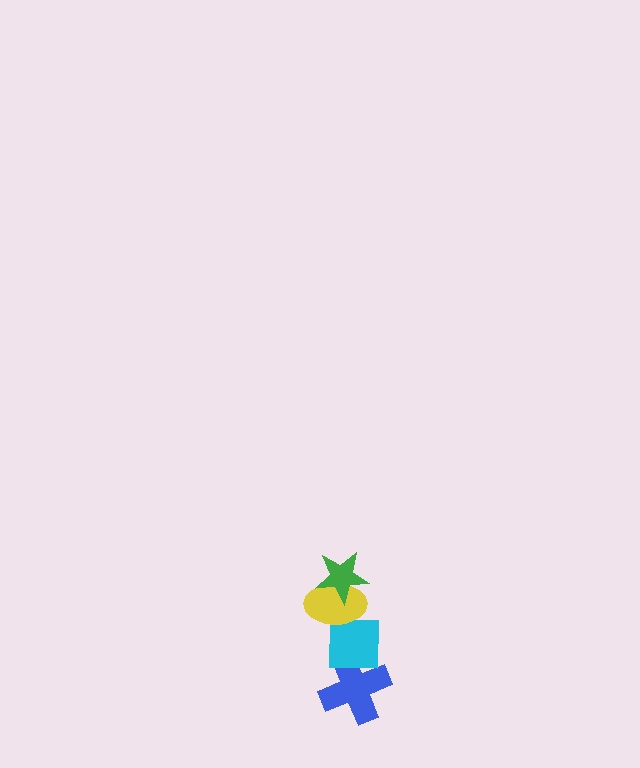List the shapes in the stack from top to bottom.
From top to bottom: the green star, the yellow ellipse, the cyan square, the blue cross.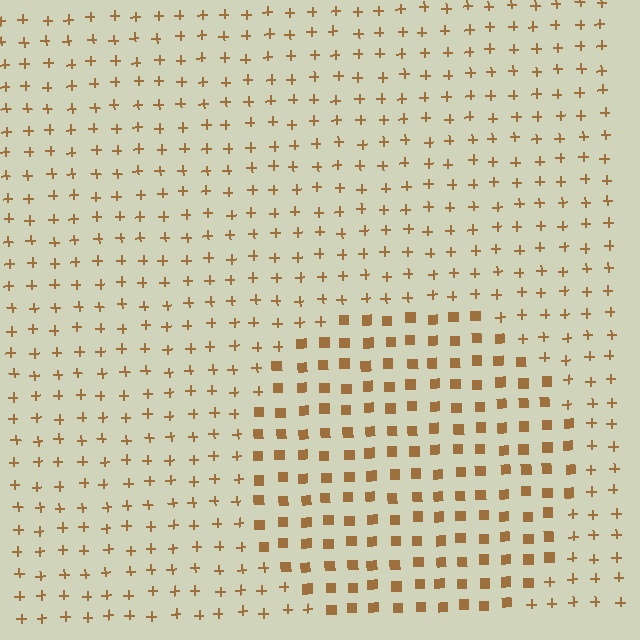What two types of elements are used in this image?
The image uses squares inside the circle region and plus signs outside it.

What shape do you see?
I see a circle.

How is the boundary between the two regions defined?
The boundary is defined by a change in element shape: squares inside vs. plus signs outside. All elements share the same color and spacing.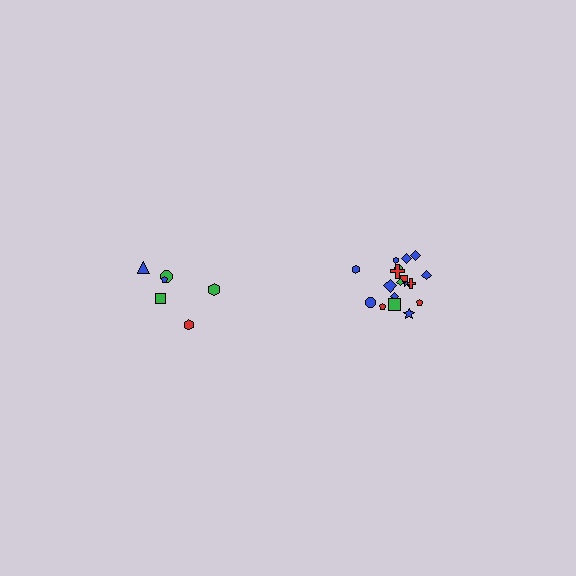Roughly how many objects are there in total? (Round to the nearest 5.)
Roughly 25 objects in total.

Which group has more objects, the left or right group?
The right group.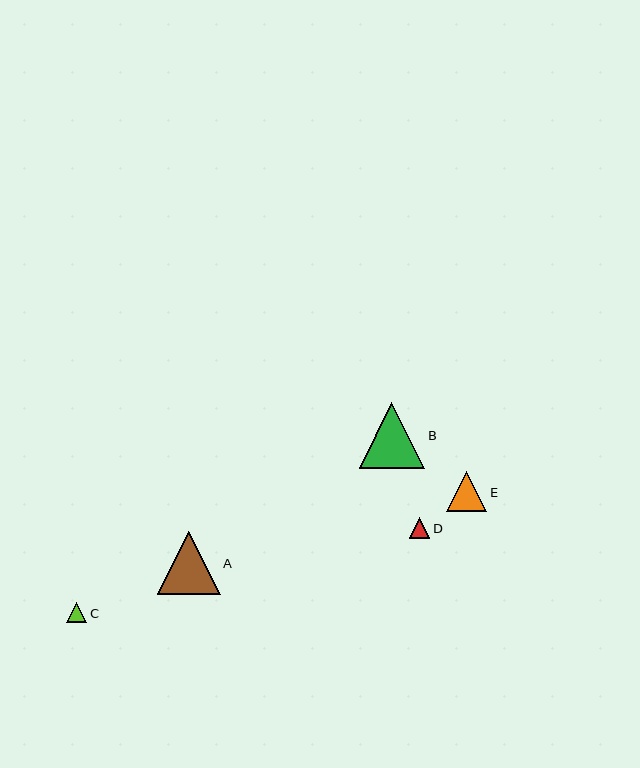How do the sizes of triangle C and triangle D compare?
Triangle C and triangle D are approximately the same size.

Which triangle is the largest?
Triangle B is the largest with a size of approximately 66 pixels.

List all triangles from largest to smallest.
From largest to smallest: B, A, E, C, D.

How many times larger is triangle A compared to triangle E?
Triangle A is approximately 1.5 times the size of triangle E.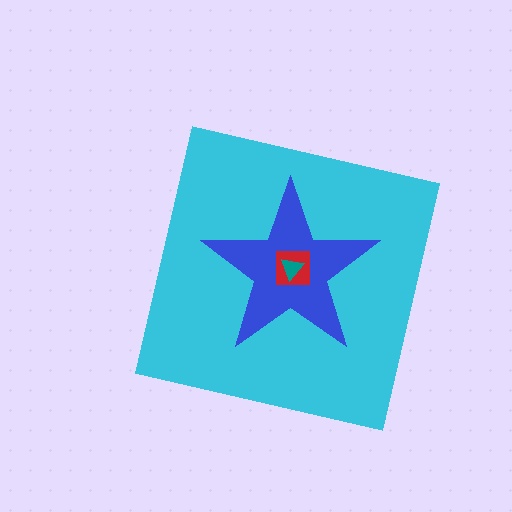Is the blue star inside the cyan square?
Yes.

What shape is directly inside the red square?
The teal triangle.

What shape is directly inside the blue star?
The red square.